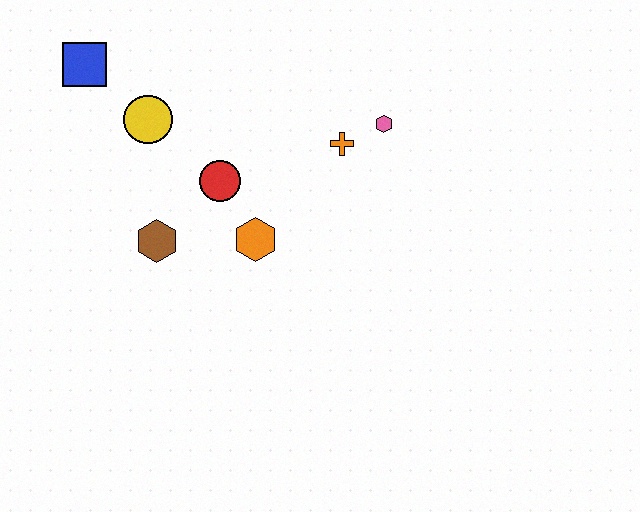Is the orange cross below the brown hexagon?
No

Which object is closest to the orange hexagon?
The red circle is closest to the orange hexagon.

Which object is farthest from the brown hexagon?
The pink hexagon is farthest from the brown hexagon.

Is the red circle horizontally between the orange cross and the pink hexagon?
No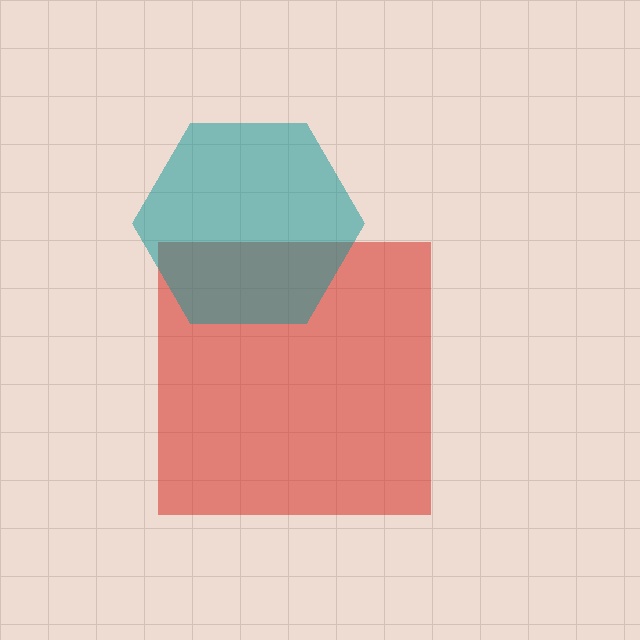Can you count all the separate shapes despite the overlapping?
Yes, there are 2 separate shapes.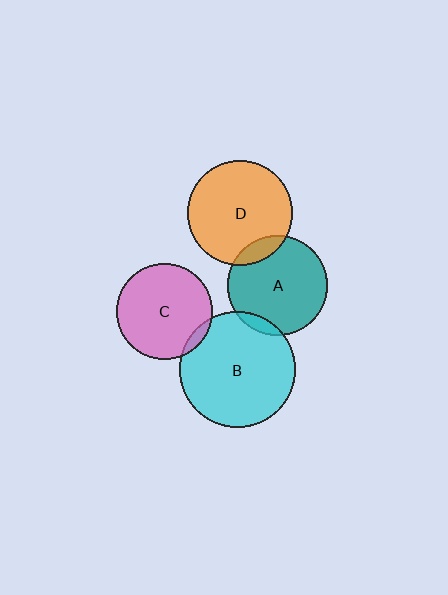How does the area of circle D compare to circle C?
Approximately 1.2 times.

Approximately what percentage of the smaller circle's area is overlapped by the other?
Approximately 10%.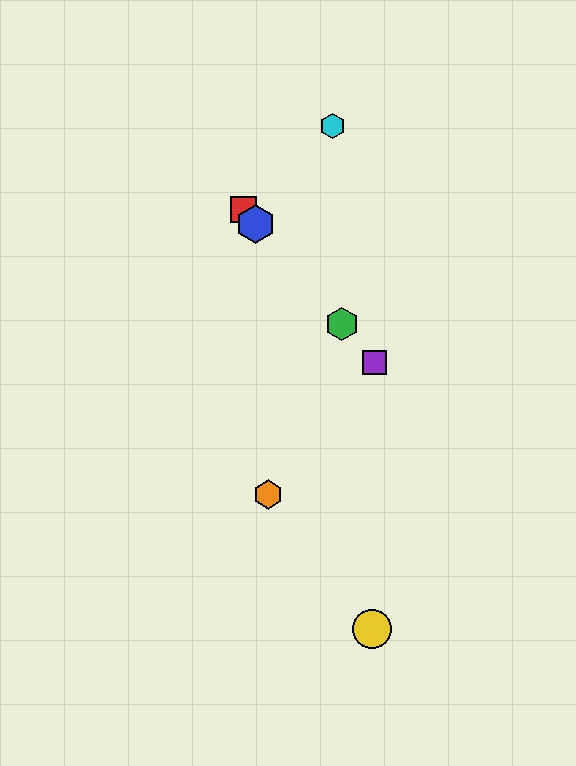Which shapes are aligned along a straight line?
The red square, the blue hexagon, the green hexagon, the purple square are aligned along a straight line.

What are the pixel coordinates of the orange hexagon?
The orange hexagon is at (268, 494).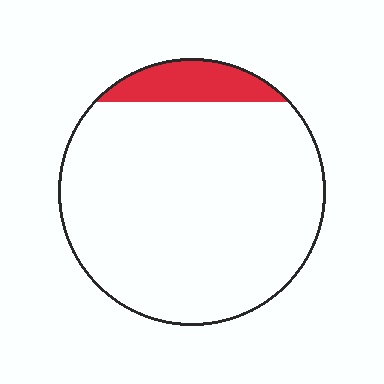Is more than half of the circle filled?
No.